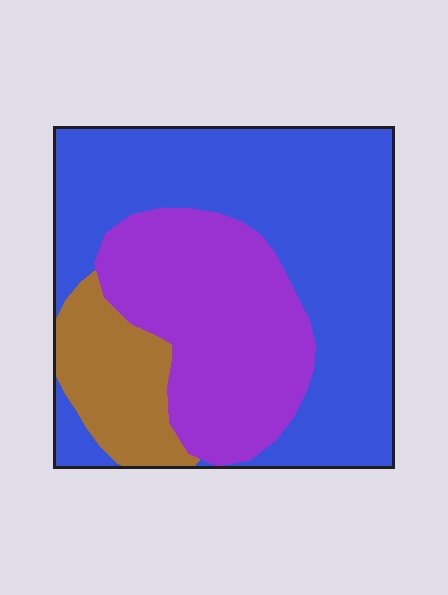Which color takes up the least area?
Brown, at roughly 15%.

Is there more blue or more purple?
Blue.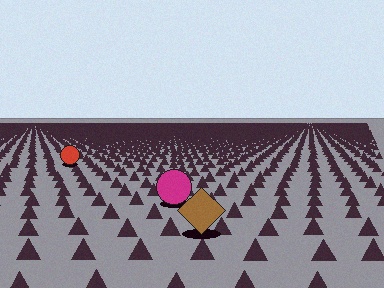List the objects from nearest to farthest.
From nearest to farthest: the brown diamond, the magenta circle, the red circle.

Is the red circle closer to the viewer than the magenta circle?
No. The magenta circle is closer — you can tell from the texture gradient: the ground texture is coarser near it.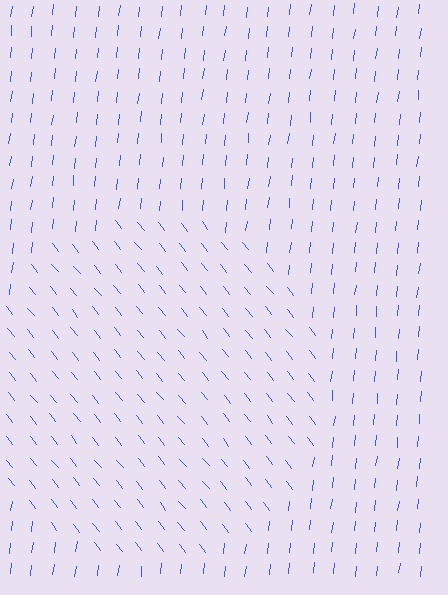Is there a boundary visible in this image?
Yes, there is a texture boundary formed by a change in line orientation.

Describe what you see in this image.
The image is filled with small blue line segments. A circle region in the image has lines oriented differently from the surrounding lines, creating a visible texture boundary.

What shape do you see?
I see a circle.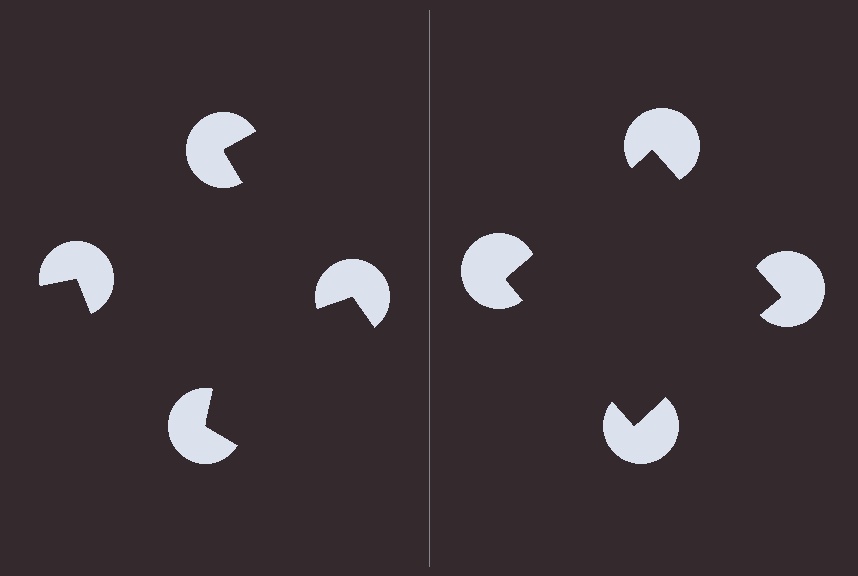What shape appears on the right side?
An illusory square.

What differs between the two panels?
The pac-man discs are positioned identically on both sides; only the wedge orientations differ. On the right they align to a square; on the left they are misaligned.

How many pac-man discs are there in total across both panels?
8 — 4 on each side.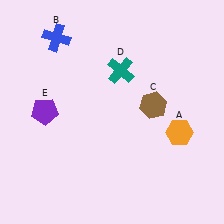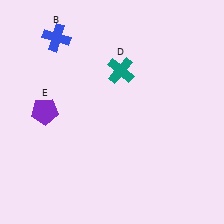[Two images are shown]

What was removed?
The orange hexagon (A), the brown hexagon (C) were removed in Image 2.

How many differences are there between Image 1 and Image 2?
There are 2 differences between the two images.